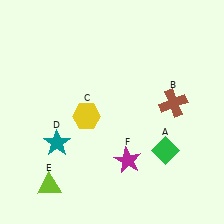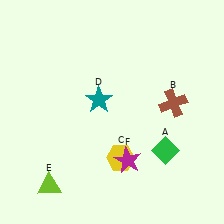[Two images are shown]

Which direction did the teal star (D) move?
The teal star (D) moved up.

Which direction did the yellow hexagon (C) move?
The yellow hexagon (C) moved down.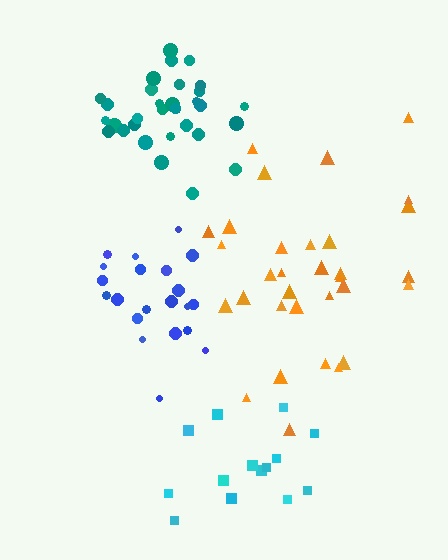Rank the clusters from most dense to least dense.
teal, blue, cyan, orange.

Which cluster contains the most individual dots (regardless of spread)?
Orange (32).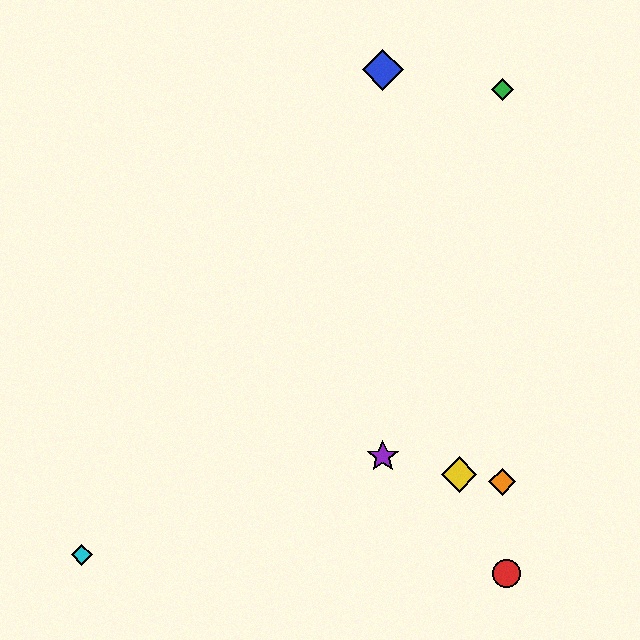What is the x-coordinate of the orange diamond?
The orange diamond is at x≈502.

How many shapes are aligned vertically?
2 shapes (the blue diamond, the purple star) are aligned vertically.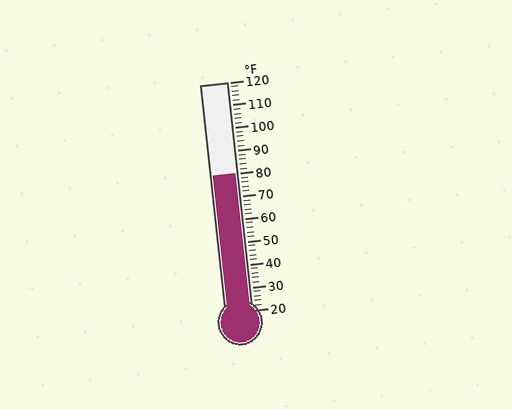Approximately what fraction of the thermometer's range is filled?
The thermometer is filled to approximately 60% of its range.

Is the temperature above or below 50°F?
The temperature is above 50°F.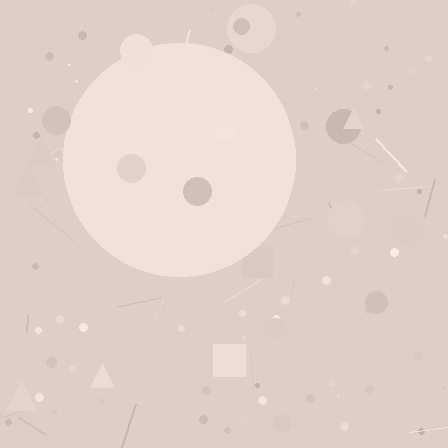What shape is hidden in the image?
A circle is hidden in the image.